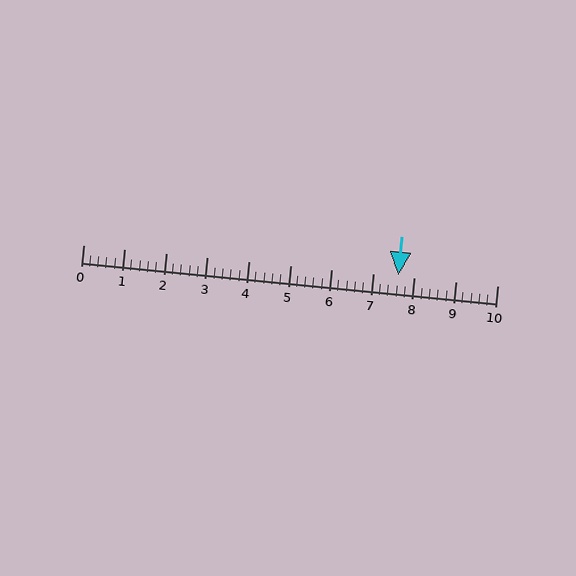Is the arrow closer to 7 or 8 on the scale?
The arrow is closer to 8.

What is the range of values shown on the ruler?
The ruler shows values from 0 to 10.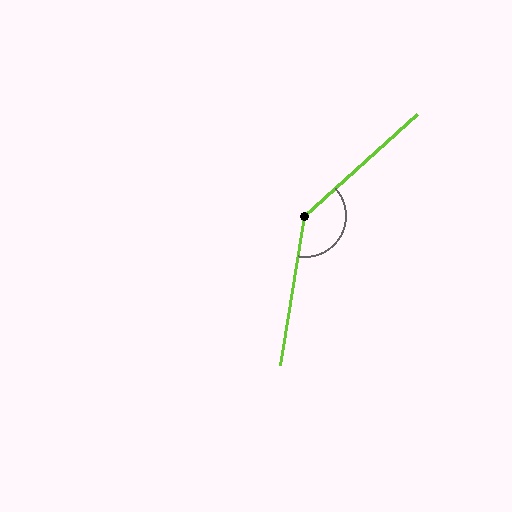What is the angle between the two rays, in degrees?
Approximately 142 degrees.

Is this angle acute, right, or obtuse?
It is obtuse.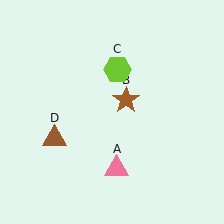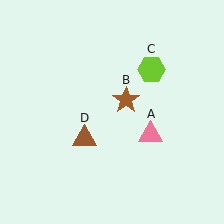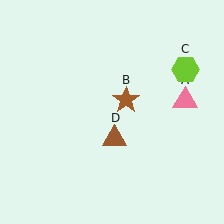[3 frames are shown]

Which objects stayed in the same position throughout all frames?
Brown star (object B) remained stationary.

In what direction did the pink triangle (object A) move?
The pink triangle (object A) moved up and to the right.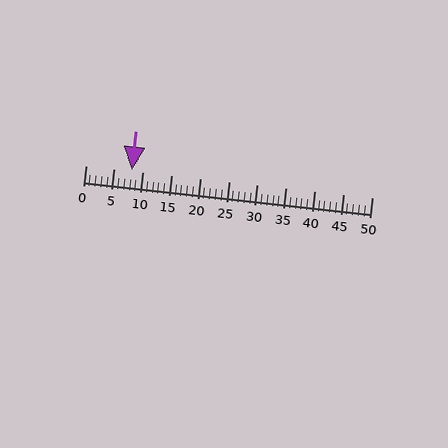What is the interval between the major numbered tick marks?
The major tick marks are spaced 5 units apart.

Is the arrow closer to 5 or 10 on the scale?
The arrow is closer to 10.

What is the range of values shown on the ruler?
The ruler shows values from 0 to 50.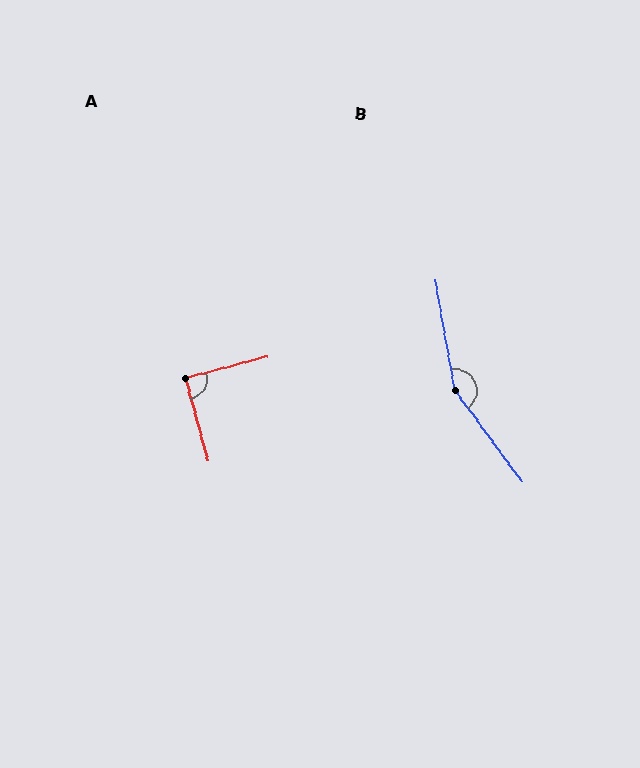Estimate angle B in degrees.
Approximately 153 degrees.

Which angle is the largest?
B, at approximately 153 degrees.